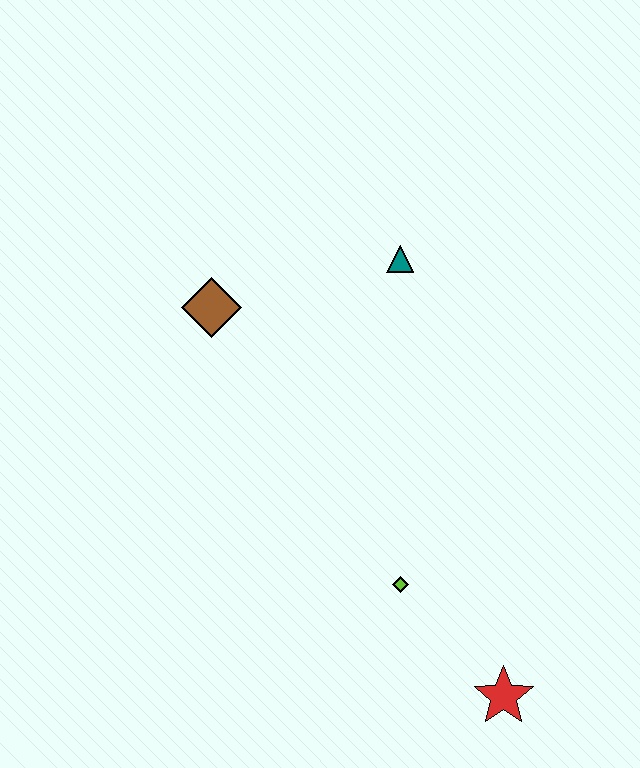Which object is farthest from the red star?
The brown diamond is farthest from the red star.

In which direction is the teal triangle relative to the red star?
The teal triangle is above the red star.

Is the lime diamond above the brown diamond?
No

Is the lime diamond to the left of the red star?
Yes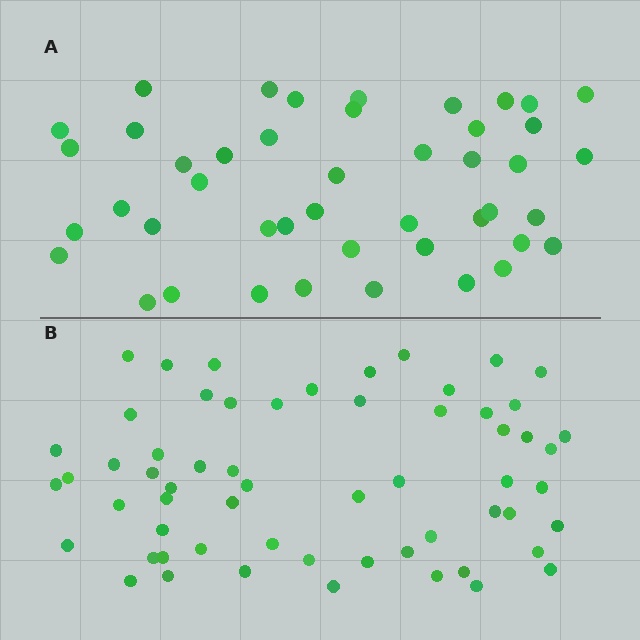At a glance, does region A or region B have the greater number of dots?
Region B (the bottom region) has more dots.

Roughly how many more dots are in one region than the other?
Region B has approximately 15 more dots than region A.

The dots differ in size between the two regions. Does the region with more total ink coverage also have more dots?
No. Region A has more total ink coverage because its dots are larger, but region B actually contains more individual dots. Total area can be misleading — the number of items is what matters here.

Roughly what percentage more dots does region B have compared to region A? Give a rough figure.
About 35% more.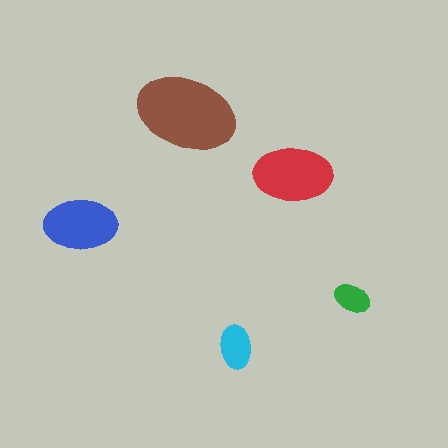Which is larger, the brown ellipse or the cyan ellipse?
The brown one.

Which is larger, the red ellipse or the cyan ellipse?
The red one.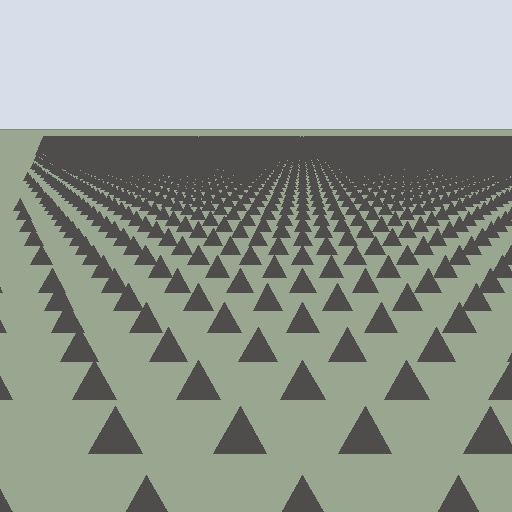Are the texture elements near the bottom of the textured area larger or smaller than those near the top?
Larger. Near the bottom, elements are closer to the viewer and appear at a bigger on-screen size.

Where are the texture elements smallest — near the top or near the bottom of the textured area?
Near the top.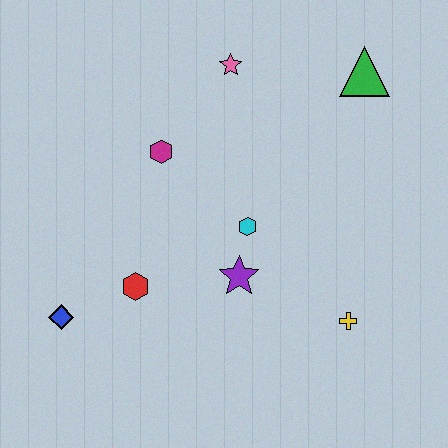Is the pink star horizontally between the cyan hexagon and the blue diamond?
Yes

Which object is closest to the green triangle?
The pink star is closest to the green triangle.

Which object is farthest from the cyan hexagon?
The blue diamond is farthest from the cyan hexagon.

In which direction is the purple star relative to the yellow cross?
The purple star is to the left of the yellow cross.